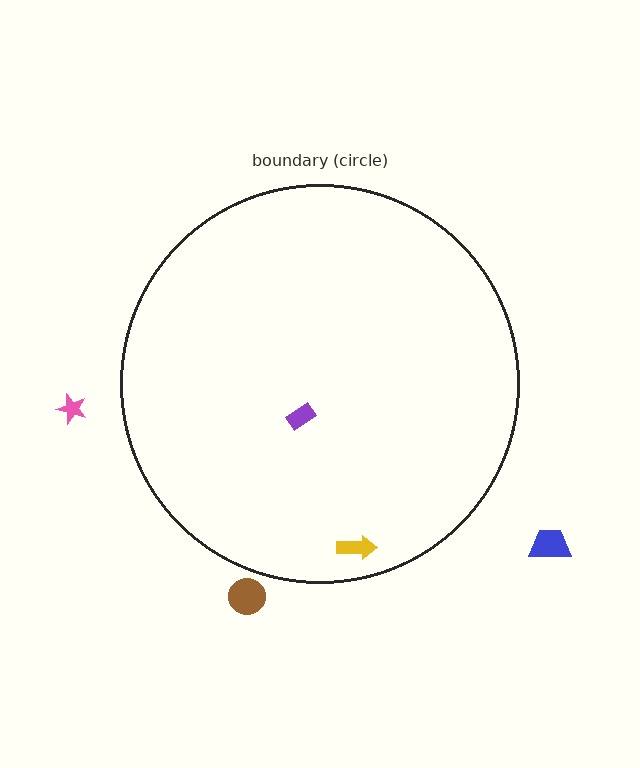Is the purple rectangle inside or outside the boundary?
Inside.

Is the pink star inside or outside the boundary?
Outside.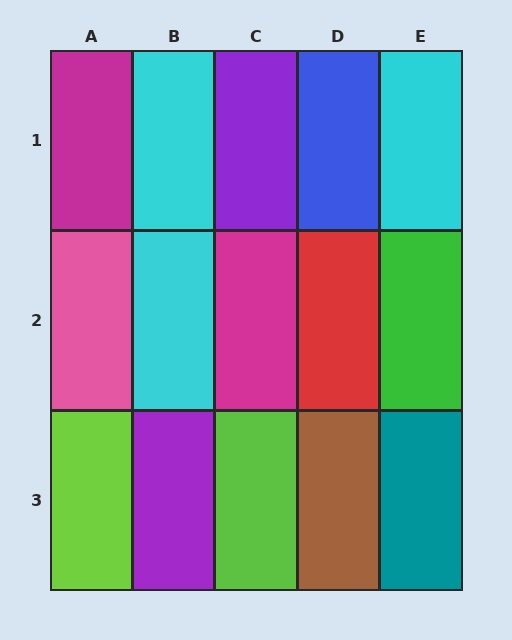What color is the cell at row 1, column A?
Magenta.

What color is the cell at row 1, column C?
Purple.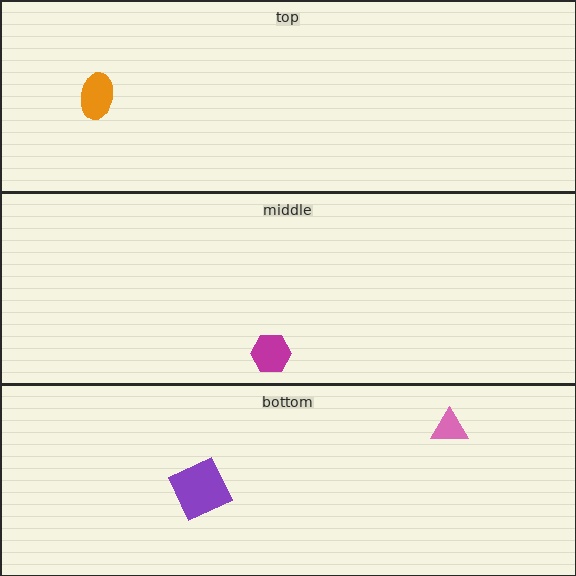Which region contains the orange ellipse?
The top region.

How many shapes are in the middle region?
1.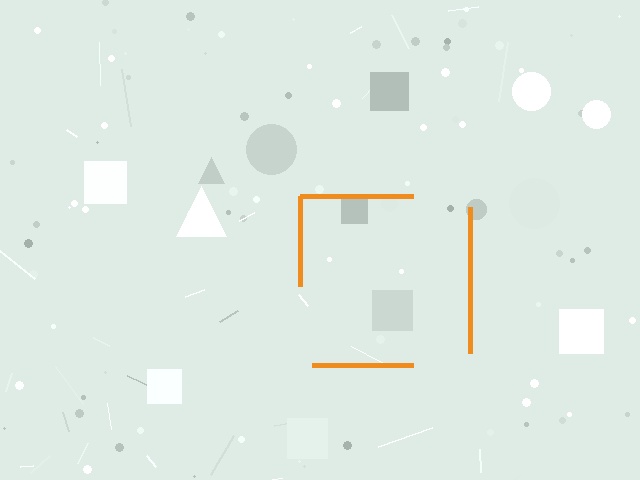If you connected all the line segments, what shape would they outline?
They would outline a square.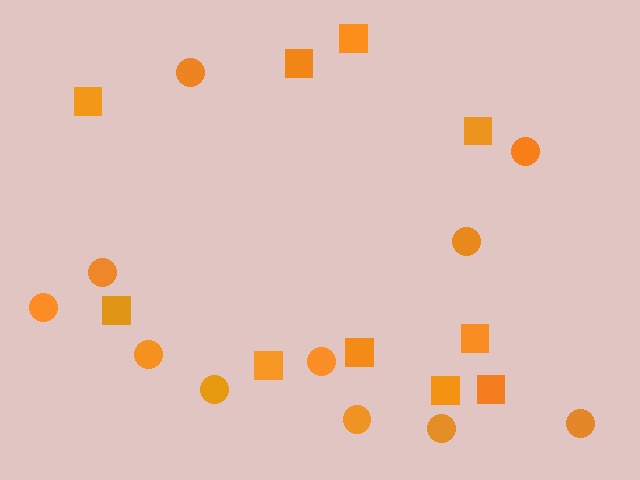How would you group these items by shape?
There are 2 groups: one group of squares (10) and one group of circles (11).